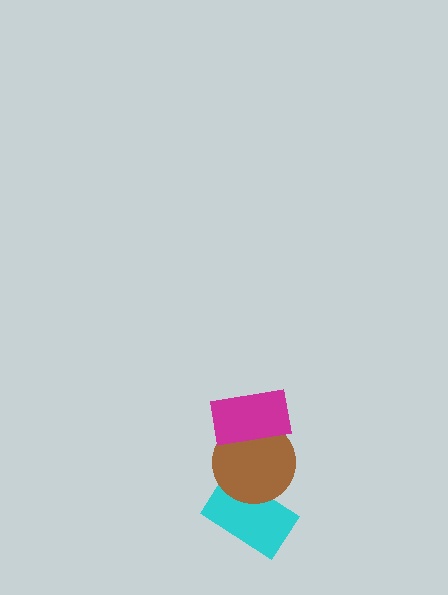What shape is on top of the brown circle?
The magenta rectangle is on top of the brown circle.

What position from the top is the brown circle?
The brown circle is 2nd from the top.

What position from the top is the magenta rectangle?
The magenta rectangle is 1st from the top.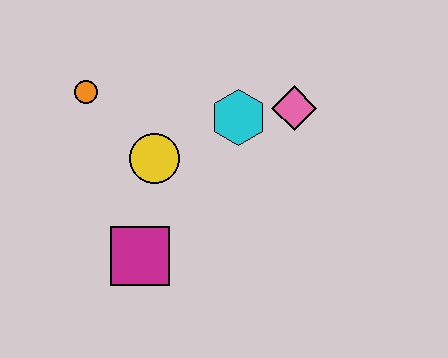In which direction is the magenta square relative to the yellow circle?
The magenta square is below the yellow circle.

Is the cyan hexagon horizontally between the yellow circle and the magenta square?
No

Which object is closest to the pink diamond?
The cyan hexagon is closest to the pink diamond.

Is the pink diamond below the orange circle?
Yes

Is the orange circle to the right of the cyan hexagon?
No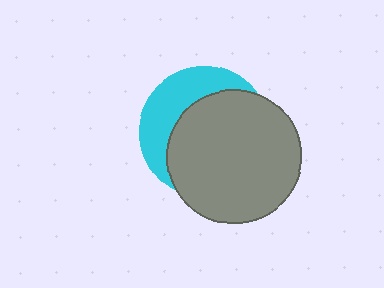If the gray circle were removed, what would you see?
You would see the complete cyan circle.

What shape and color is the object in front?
The object in front is a gray circle.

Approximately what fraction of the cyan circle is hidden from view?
Roughly 65% of the cyan circle is hidden behind the gray circle.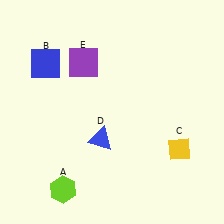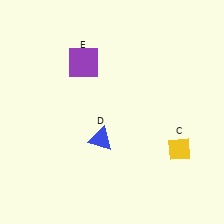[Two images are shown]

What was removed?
The lime hexagon (A), the blue square (B) were removed in Image 2.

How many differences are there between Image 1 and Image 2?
There are 2 differences between the two images.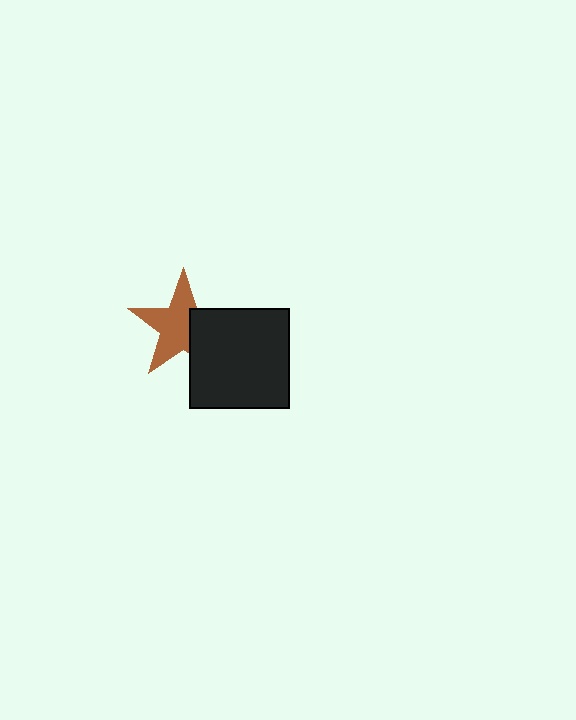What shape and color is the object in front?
The object in front is a black square.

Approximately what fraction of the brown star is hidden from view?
Roughly 36% of the brown star is hidden behind the black square.